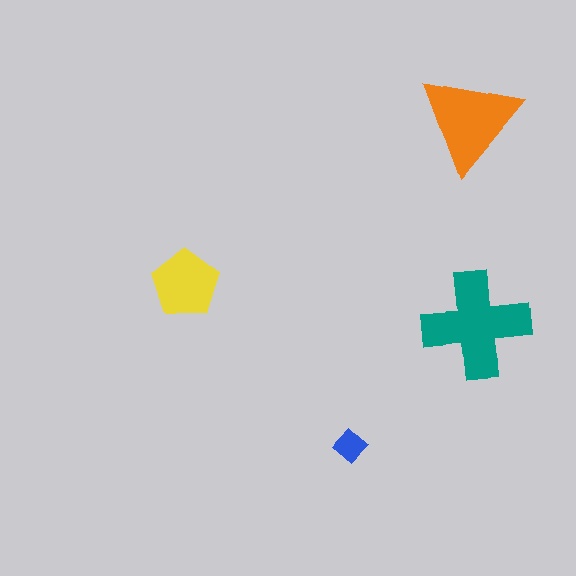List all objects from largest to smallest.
The teal cross, the orange triangle, the yellow pentagon, the blue diamond.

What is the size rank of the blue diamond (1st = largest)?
4th.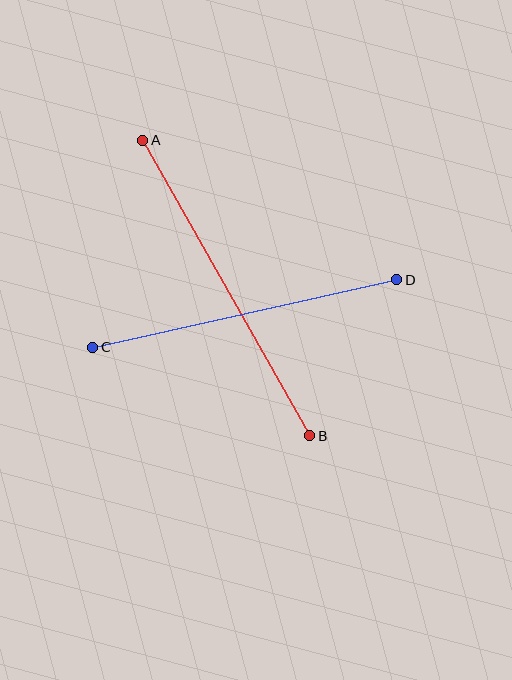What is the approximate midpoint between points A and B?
The midpoint is at approximately (226, 288) pixels.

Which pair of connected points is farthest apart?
Points A and B are farthest apart.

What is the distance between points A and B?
The distance is approximately 339 pixels.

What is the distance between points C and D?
The distance is approximately 312 pixels.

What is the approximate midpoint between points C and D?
The midpoint is at approximately (245, 314) pixels.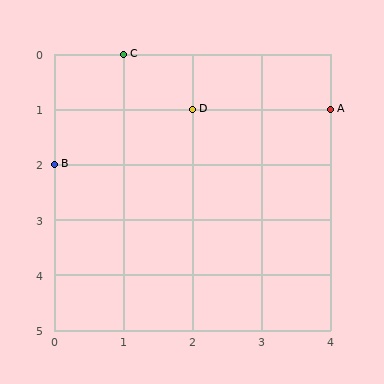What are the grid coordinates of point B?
Point B is at grid coordinates (0, 2).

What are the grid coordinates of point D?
Point D is at grid coordinates (2, 1).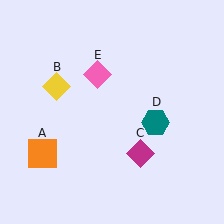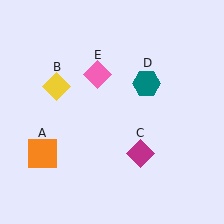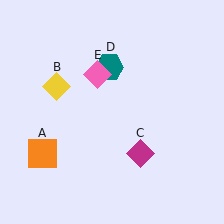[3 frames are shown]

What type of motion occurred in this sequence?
The teal hexagon (object D) rotated counterclockwise around the center of the scene.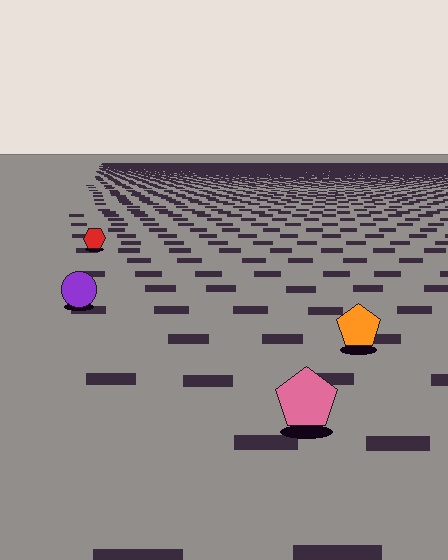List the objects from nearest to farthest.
From nearest to farthest: the pink pentagon, the orange pentagon, the purple circle, the red hexagon.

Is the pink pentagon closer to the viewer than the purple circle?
Yes. The pink pentagon is closer — you can tell from the texture gradient: the ground texture is coarser near it.